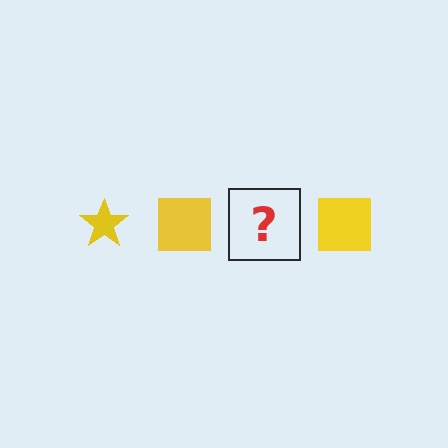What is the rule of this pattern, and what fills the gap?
The rule is that the pattern cycles through star, square shapes in yellow. The gap should be filled with a yellow star.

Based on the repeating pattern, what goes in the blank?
The blank should be a yellow star.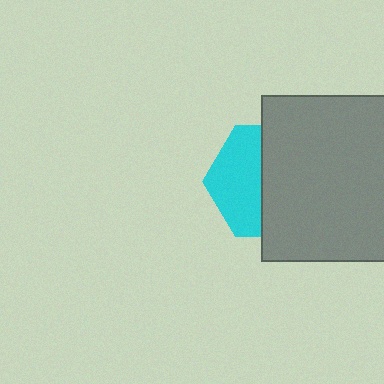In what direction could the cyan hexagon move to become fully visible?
The cyan hexagon could move left. That would shift it out from behind the gray rectangle entirely.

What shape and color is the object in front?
The object in front is a gray rectangle.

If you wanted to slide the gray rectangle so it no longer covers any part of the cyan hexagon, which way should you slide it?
Slide it right — that is the most direct way to separate the two shapes.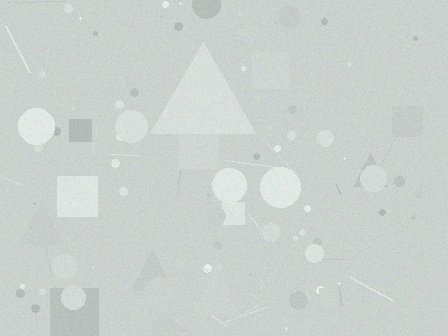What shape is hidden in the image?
A triangle is hidden in the image.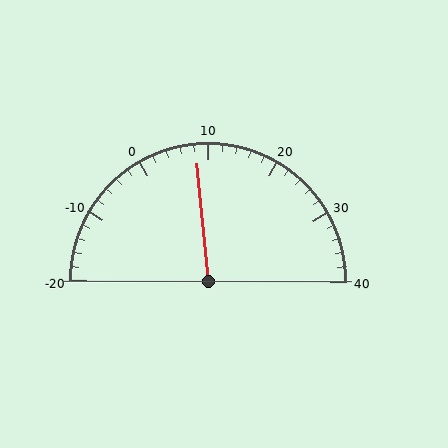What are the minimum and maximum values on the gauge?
The gauge ranges from -20 to 40.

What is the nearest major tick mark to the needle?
The nearest major tick mark is 10.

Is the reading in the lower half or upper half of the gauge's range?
The reading is in the lower half of the range (-20 to 40).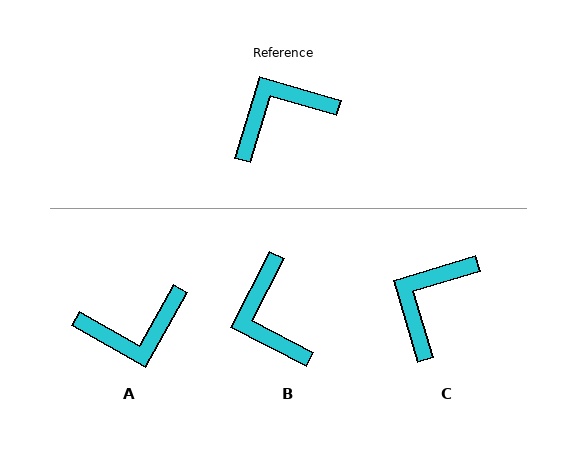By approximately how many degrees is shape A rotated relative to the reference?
Approximately 167 degrees counter-clockwise.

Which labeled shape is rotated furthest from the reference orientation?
A, about 167 degrees away.